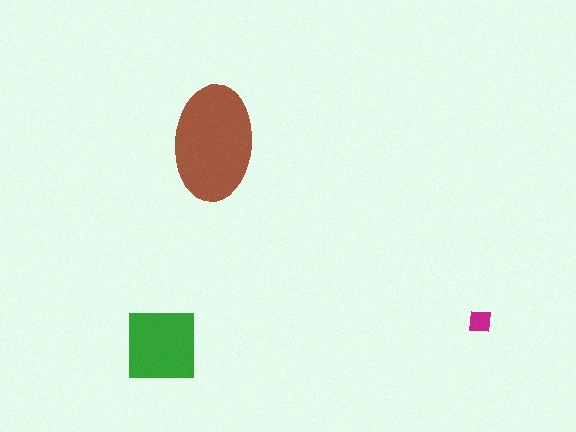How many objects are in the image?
There are 3 objects in the image.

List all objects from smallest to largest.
The magenta square, the green square, the brown ellipse.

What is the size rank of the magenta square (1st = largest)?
3rd.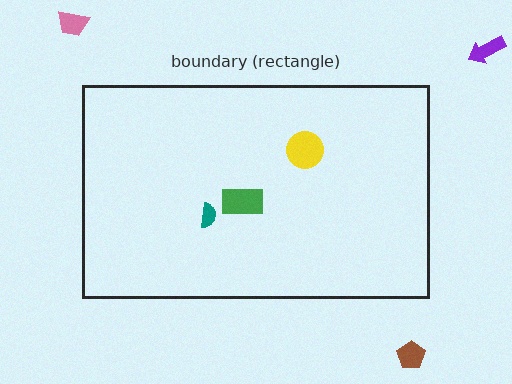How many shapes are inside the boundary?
3 inside, 3 outside.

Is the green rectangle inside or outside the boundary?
Inside.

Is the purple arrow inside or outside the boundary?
Outside.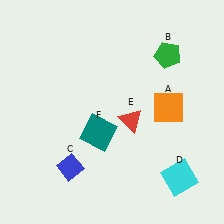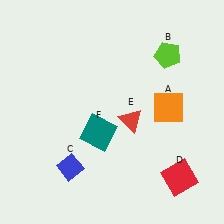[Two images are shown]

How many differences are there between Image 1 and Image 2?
There are 2 differences between the two images.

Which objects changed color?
B changed from green to lime. D changed from cyan to red.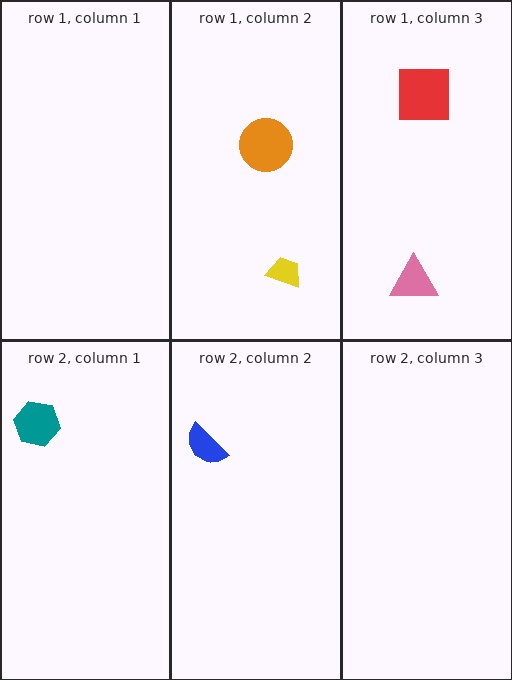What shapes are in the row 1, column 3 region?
The red square, the pink triangle.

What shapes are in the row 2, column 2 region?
The blue semicircle.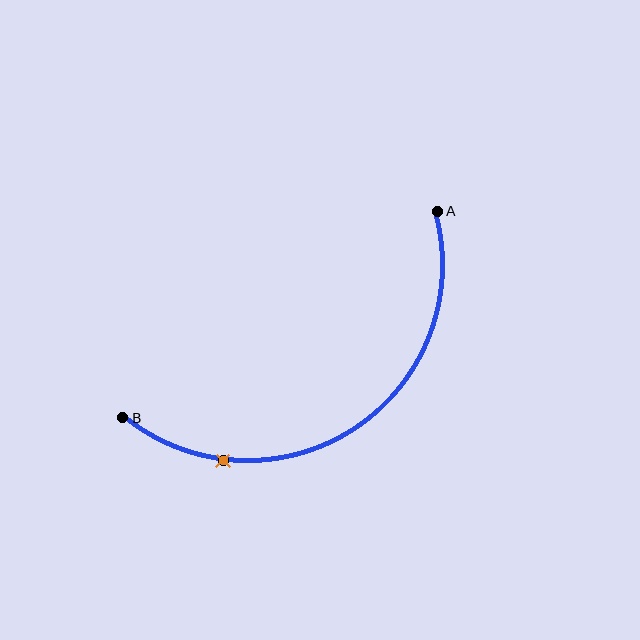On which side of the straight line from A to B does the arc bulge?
The arc bulges below the straight line connecting A and B.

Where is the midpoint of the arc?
The arc midpoint is the point on the curve farthest from the straight line joining A and B. It sits below that line.